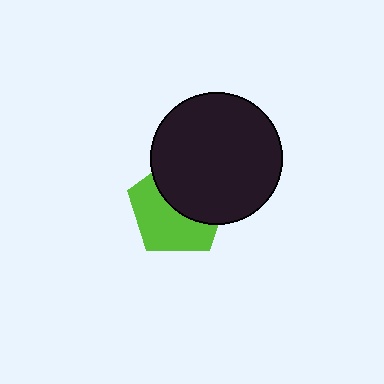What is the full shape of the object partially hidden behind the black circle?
The partially hidden object is a lime pentagon.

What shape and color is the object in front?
The object in front is a black circle.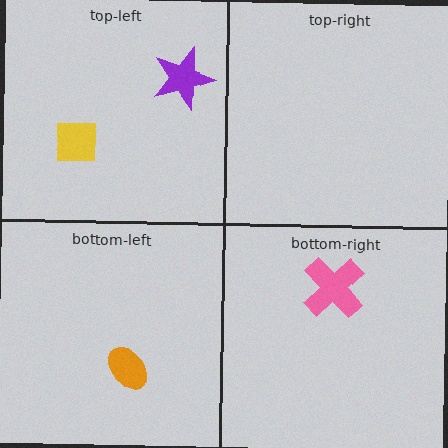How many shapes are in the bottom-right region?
1.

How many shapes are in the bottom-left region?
1.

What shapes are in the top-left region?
The yellow square, the purple star.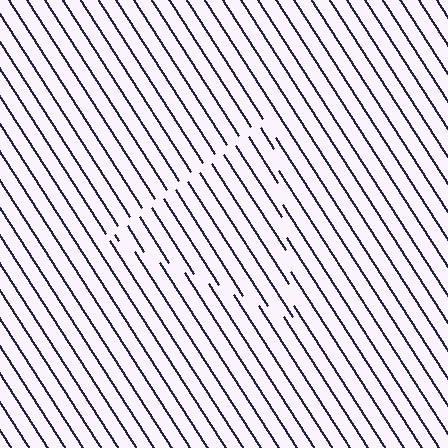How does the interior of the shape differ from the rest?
The interior of the shape contains the same grating, shifted by half a period — the contour is defined by the phase discontinuity where line-ends from the inner and outer gratings abut.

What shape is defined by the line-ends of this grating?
An illusory triangle. The interior of the shape contains the same grating, shifted by half a period — the contour is defined by the phase discontinuity where line-ends from the inner and outer gratings abut.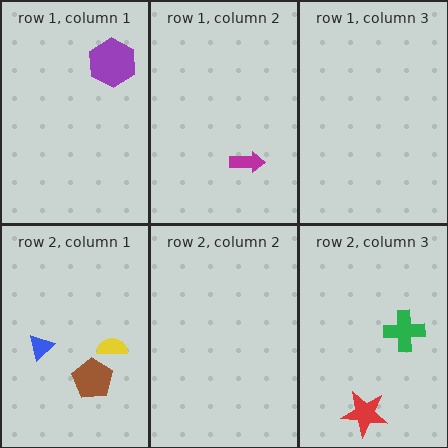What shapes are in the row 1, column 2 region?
The magenta arrow.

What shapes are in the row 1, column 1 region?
The purple hexagon.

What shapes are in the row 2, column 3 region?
The red star, the green cross.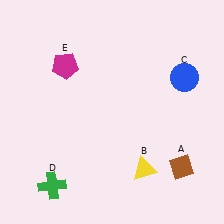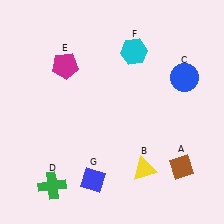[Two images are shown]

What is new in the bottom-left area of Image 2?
A blue diamond (G) was added in the bottom-left area of Image 2.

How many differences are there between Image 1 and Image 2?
There are 2 differences between the two images.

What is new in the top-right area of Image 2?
A cyan hexagon (F) was added in the top-right area of Image 2.